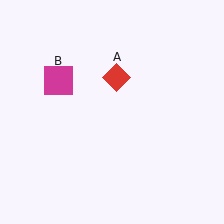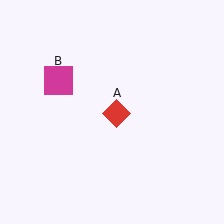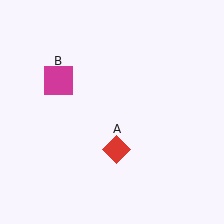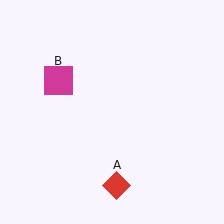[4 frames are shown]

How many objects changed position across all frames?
1 object changed position: red diamond (object A).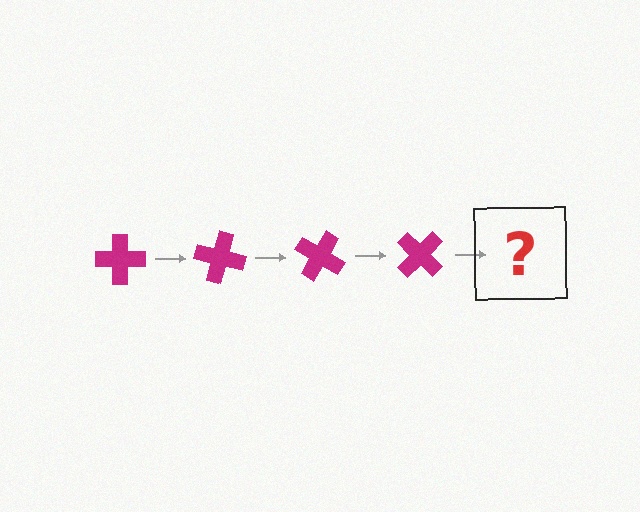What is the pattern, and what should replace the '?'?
The pattern is that the cross rotates 15 degrees each step. The '?' should be a magenta cross rotated 60 degrees.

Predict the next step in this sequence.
The next step is a magenta cross rotated 60 degrees.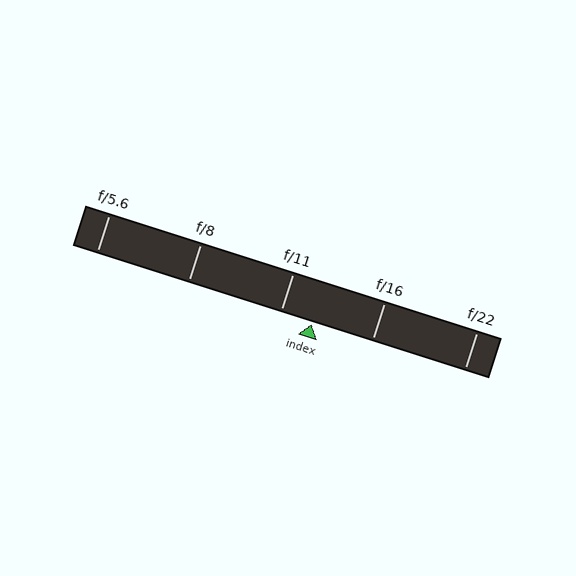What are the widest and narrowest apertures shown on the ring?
The widest aperture shown is f/5.6 and the narrowest is f/22.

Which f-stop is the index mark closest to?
The index mark is closest to f/11.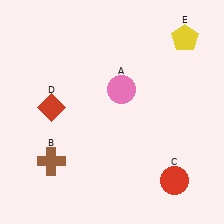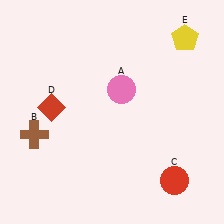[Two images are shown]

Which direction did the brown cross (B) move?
The brown cross (B) moved up.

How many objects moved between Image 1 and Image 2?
1 object moved between the two images.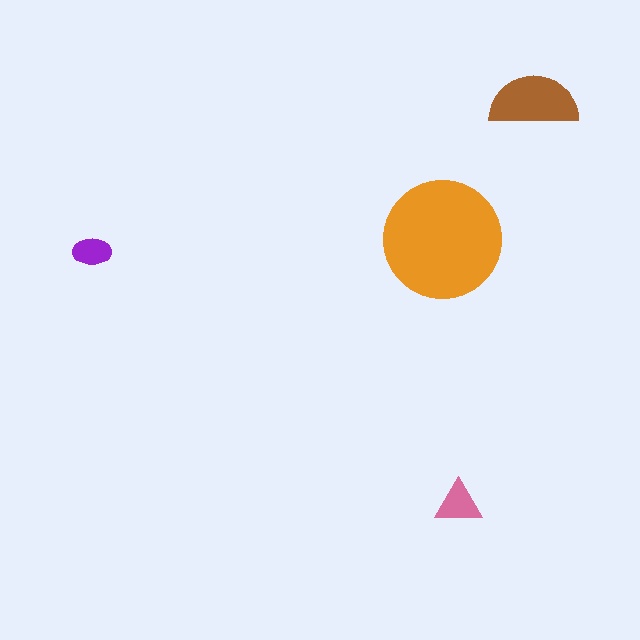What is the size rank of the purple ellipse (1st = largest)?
4th.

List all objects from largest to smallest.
The orange circle, the brown semicircle, the pink triangle, the purple ellipse.